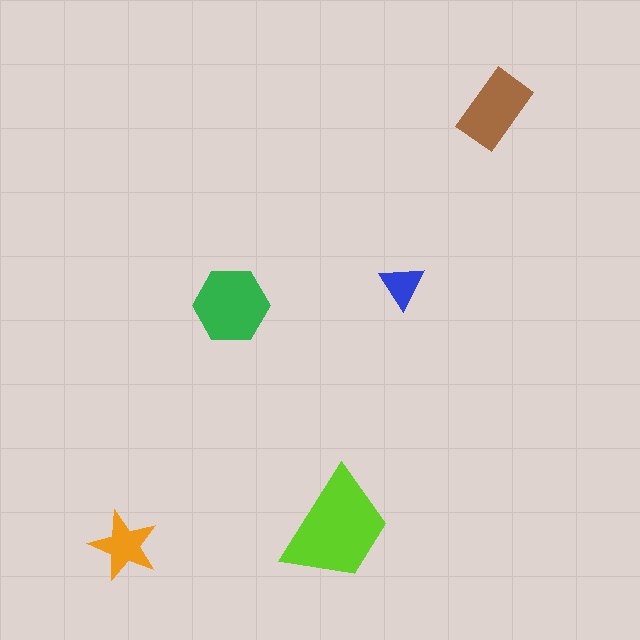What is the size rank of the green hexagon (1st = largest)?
2nd.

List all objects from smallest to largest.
The blue triangle, the orange star, the brown rectangle, the green hexagon, the lime trapezoid.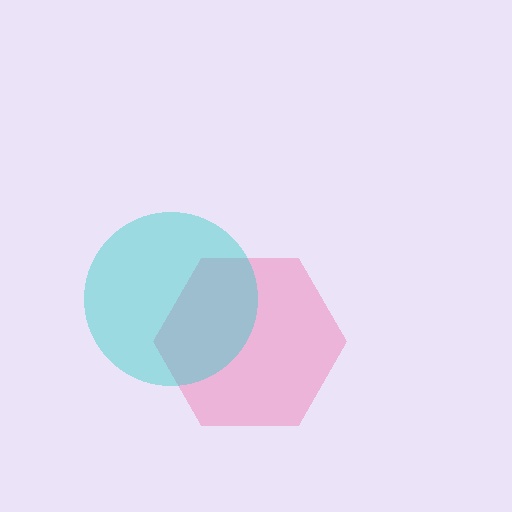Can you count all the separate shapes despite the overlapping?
Yes, there are 2 separate shapes.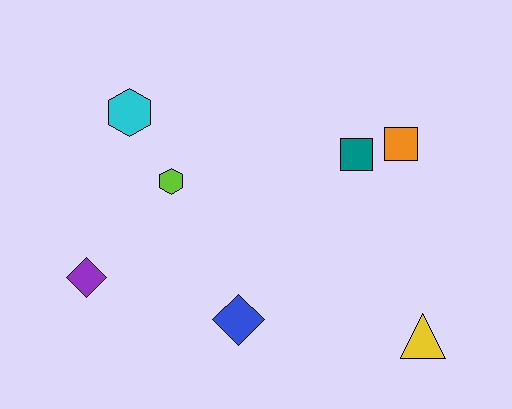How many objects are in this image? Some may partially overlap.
There are 7 objects.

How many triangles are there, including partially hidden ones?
There is 1 triangle.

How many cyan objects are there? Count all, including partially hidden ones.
There is 1 cyan object.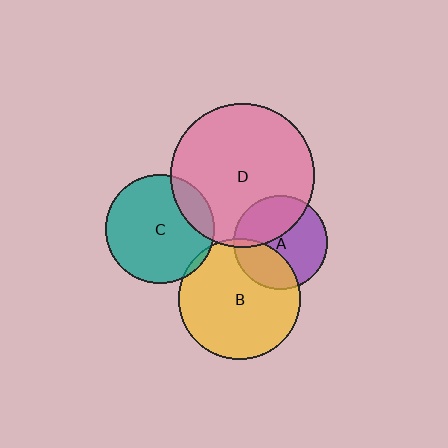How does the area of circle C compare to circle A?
Approximately 1.3 times.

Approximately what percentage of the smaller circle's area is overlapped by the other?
Approximately 30%.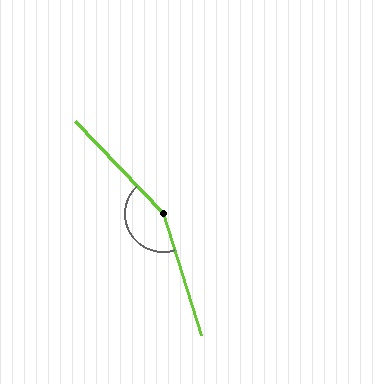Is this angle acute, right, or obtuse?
It is obtuse.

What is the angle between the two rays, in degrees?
Approximately 154 degrees.